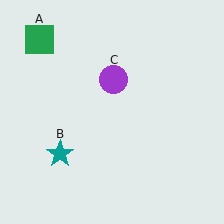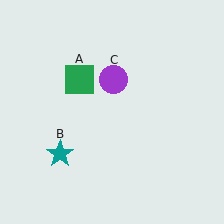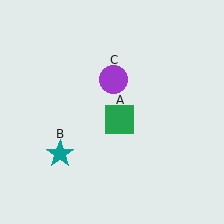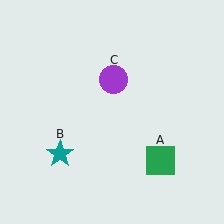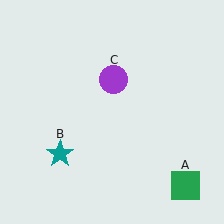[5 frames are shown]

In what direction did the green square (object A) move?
The green square (object A) moved down and to the right.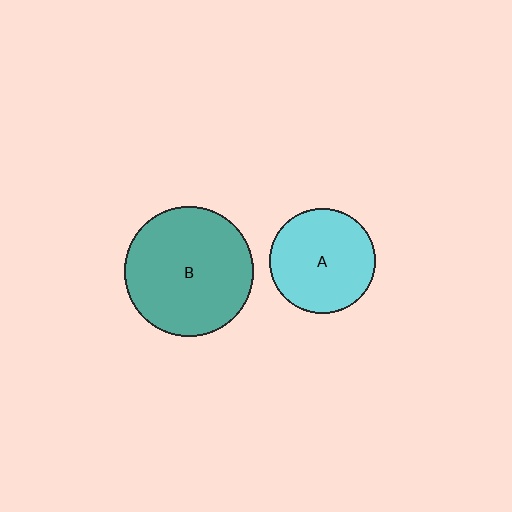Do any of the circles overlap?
No, none of the circles overlap.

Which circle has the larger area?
Circle B (teal).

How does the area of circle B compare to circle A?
Approximately 1.5 times.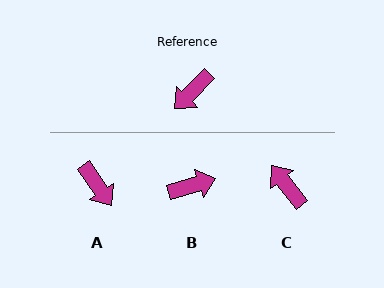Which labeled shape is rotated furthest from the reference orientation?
B, about 151 degrees away.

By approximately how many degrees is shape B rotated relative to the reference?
Approximately 151 degrees counter-clockwise.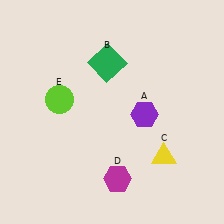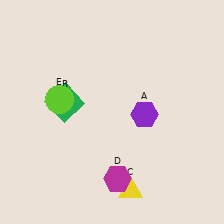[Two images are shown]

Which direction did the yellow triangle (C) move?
The yellow triangle (C) moved down.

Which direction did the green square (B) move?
The green square (B) moved left.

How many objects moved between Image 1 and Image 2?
2 objects moved between the two images.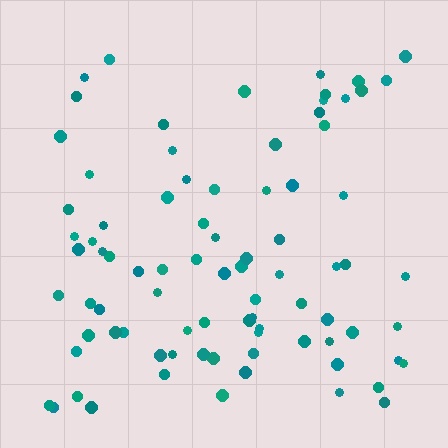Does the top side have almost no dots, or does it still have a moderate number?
Still a moderate number, just noticeably fewer than the bottom.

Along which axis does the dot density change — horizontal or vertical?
Vertical.